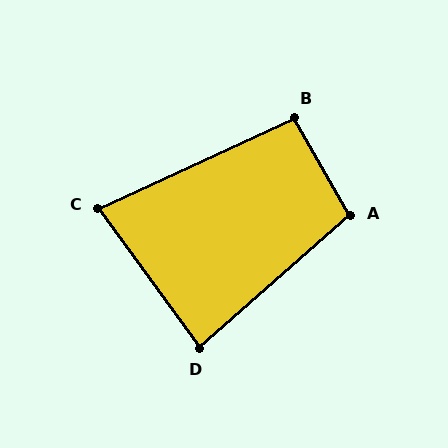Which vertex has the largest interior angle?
A, at approximately 101 degrees.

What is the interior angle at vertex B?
Approximately 96 degrees (obtuse).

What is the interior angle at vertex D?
Approximately 84 degrees (acute).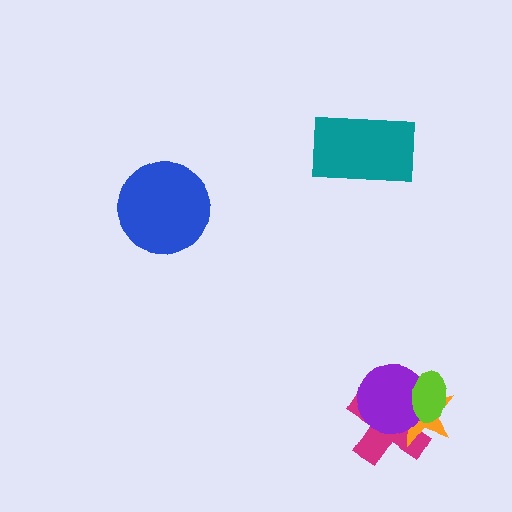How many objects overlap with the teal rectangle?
0 objects overlap with the teal rectangle.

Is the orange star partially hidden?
Yes, it is partially covered by another shape.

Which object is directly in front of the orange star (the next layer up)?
The purple circle is directly in front of the orange star.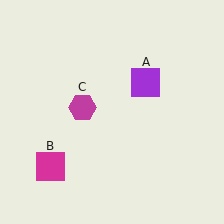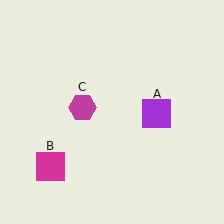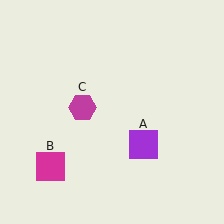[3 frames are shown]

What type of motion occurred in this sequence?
The purple square (object A) rotated clockwise around the center of the scene.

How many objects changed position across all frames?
1 object changed position: purple square (object A).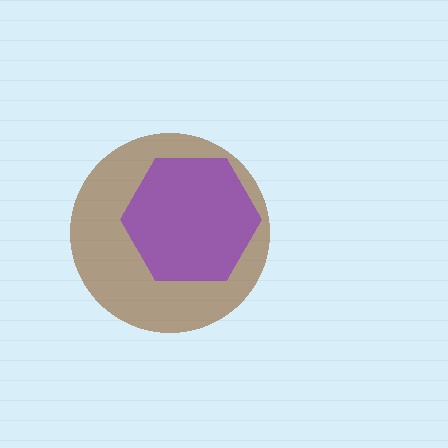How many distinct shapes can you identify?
There are 2 distinct shapes: a brown circle, a purple hexagon.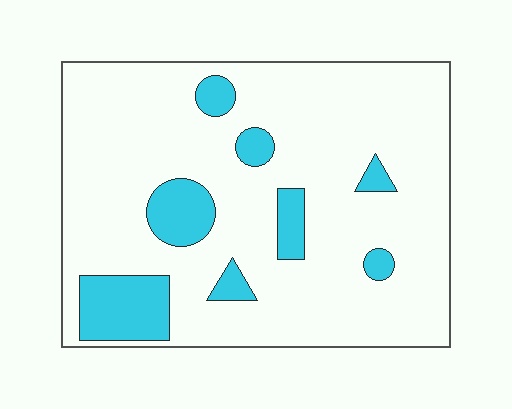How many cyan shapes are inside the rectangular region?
8.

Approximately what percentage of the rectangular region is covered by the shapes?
Approximately 15%.